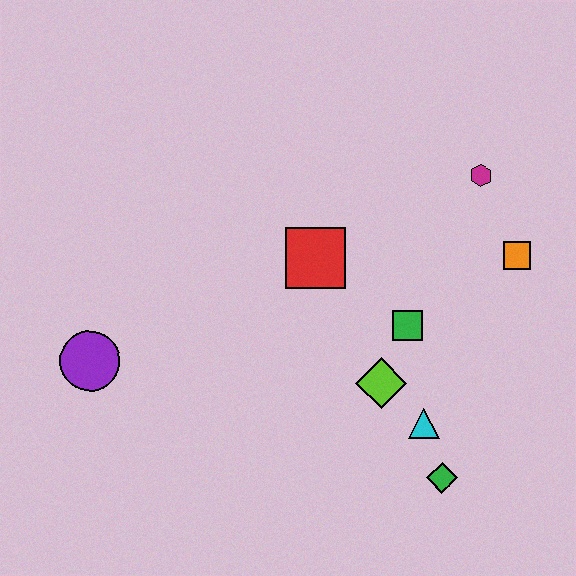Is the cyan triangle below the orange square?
Yes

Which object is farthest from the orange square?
The purple circle is farthest from the orange square.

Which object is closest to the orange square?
The magenta hexagon is closest to the orange square.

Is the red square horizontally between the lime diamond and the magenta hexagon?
No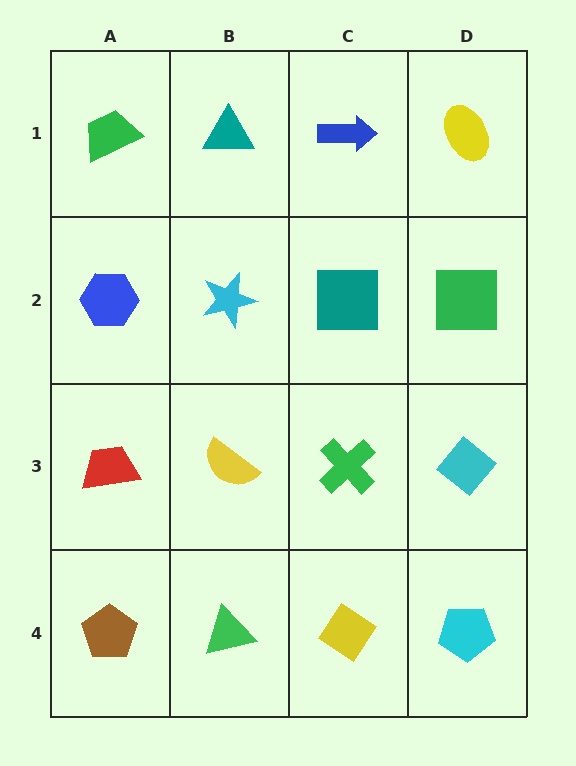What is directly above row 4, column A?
A red trapezoid.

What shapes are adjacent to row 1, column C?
A teal square (row 2, column C), a teal triangle (row 1, column B), a yellow ellipse (row 1, column D).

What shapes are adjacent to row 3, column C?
A teal square (row 2, column C), a yellow diamond (row 4, column C), a yellow semicircle (row 3, column B), a cyan diamond (row 3, column D).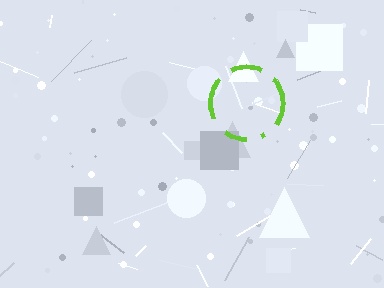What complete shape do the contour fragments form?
The contour fragments form a circle.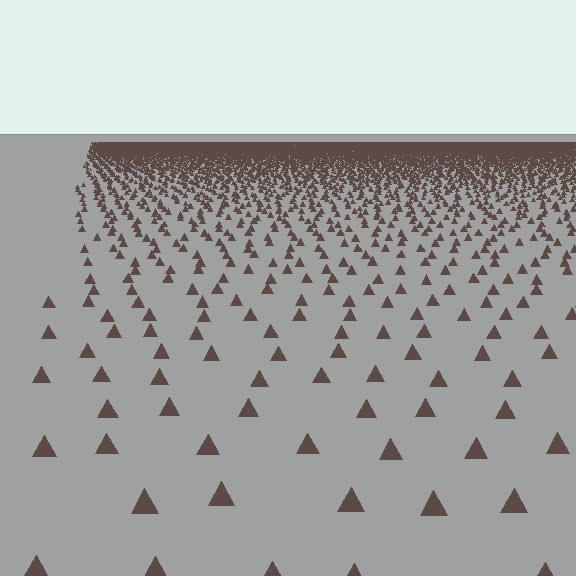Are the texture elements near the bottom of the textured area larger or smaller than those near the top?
Larger. Near the bottom, elements are closer to the viewer and appear at a bigger on-screen size.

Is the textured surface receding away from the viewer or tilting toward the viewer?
The surface is receding away from the viewer. Texture elements get smaller and denser toward the top.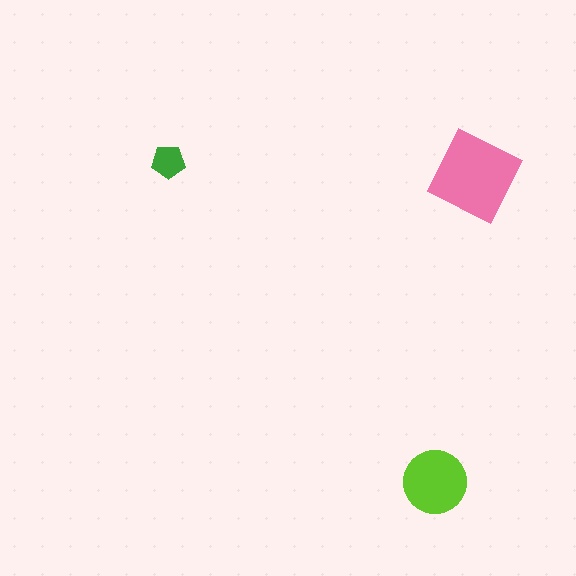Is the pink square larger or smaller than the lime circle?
Larger.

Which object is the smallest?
The green pentagon.